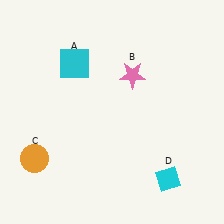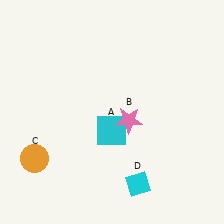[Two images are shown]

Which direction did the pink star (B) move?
The pink star (B) moved down.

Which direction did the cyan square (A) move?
The cyan square (A) moved down.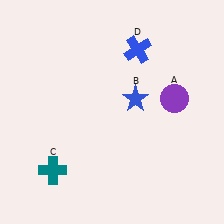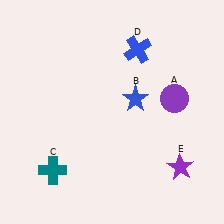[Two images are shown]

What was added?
A purple star (E) was added in Image 2.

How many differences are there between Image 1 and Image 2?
There is 1 difference between the two images.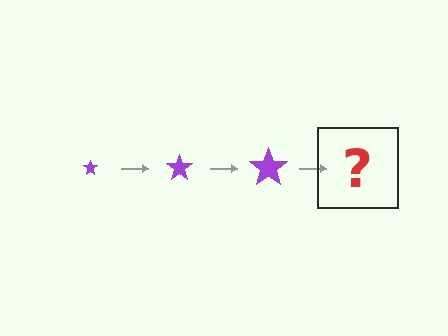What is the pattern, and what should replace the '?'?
The pattern is that the star gets progressively larger each step. The '?' should be a purple star, larger than the previous one.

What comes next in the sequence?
The next element should be a purple star, larger than the previous one.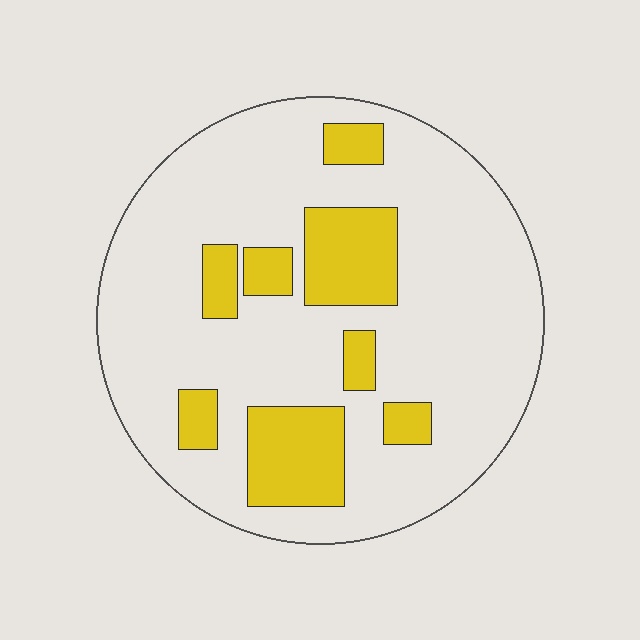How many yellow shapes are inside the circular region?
8.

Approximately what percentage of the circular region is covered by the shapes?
Approximately 20%.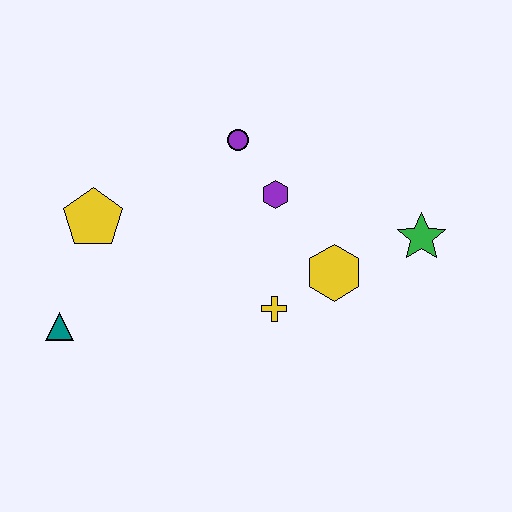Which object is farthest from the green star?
The teal triangle is farthest from the green star.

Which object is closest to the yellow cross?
The yellow hexagon is closest to the yellow cross.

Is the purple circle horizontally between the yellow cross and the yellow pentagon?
Yes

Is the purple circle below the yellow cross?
No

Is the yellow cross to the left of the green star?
Yes